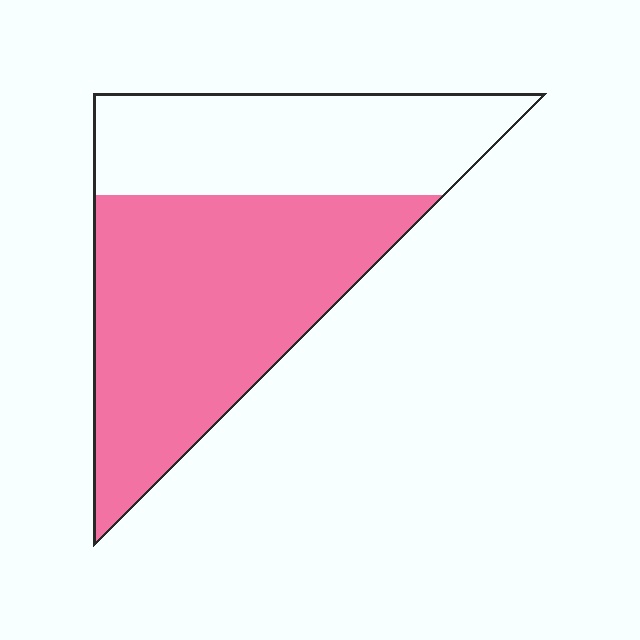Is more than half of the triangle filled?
Yes.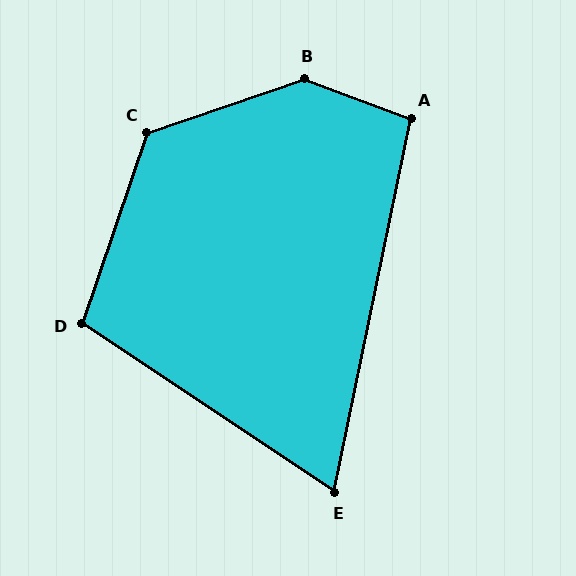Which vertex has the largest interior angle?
B, at approximately 141 degrees.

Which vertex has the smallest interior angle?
E, at approximately 68 degrees.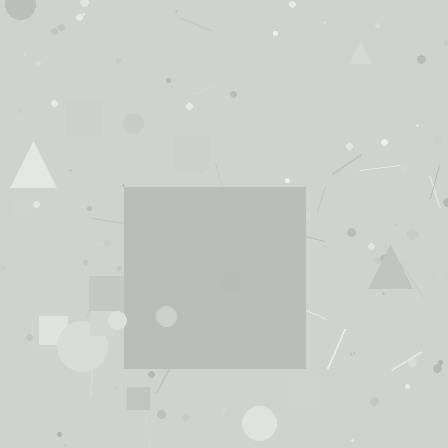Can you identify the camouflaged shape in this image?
The camouflaged shape is a square.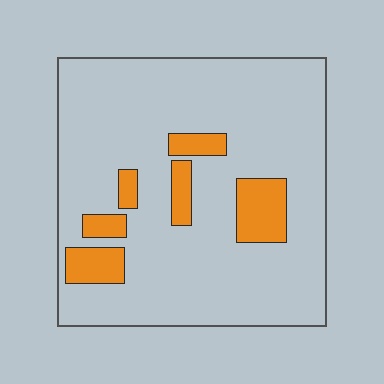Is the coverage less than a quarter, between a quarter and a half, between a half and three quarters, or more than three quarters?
Less than a quarter.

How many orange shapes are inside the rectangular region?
6.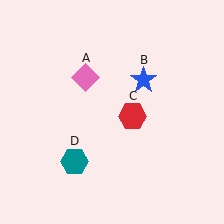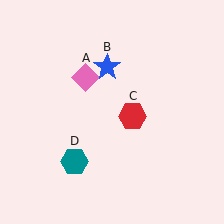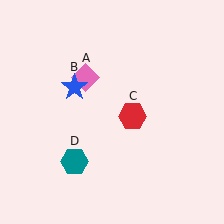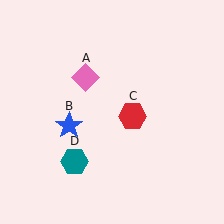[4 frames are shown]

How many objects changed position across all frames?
1 object changed position: blue star (object B).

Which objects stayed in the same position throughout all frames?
Pink diamond (object A) and red hexagon (object C) and teal hexagon (object D) remained stationary.